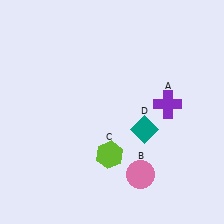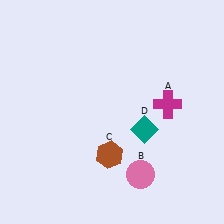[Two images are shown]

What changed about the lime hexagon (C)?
In Image 1, C is lime. In Image 2, it changed to brown.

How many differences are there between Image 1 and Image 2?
There are 2 differences between the two images.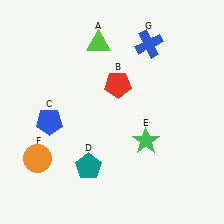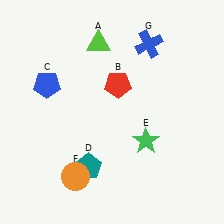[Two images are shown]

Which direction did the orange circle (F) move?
The orange circle (F) moved right.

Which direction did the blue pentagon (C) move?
The blue pentagon (C) moved up.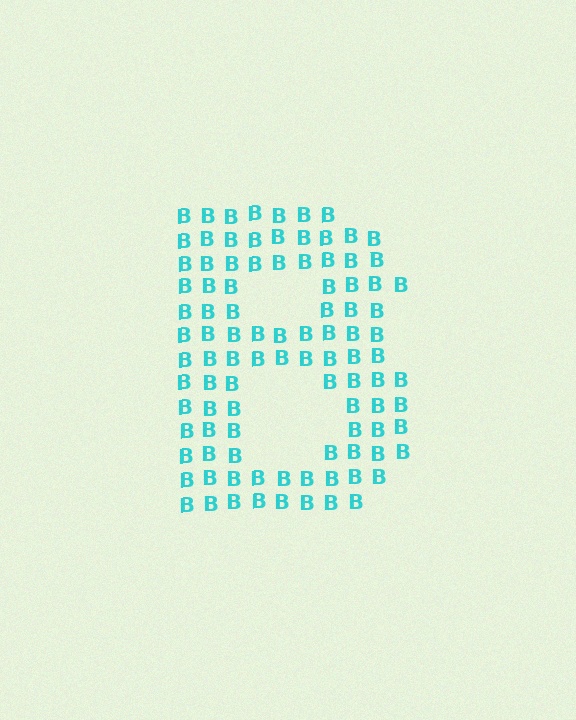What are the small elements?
The small elements are letter B's.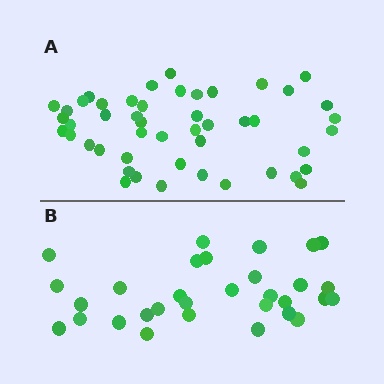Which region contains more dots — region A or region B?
Region A (the top region) has more dots.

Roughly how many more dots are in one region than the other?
Region A has approximately 15 more dots than region B.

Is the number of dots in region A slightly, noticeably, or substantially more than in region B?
Region A has substantially more. The ratio is roughly 1.5 to 1.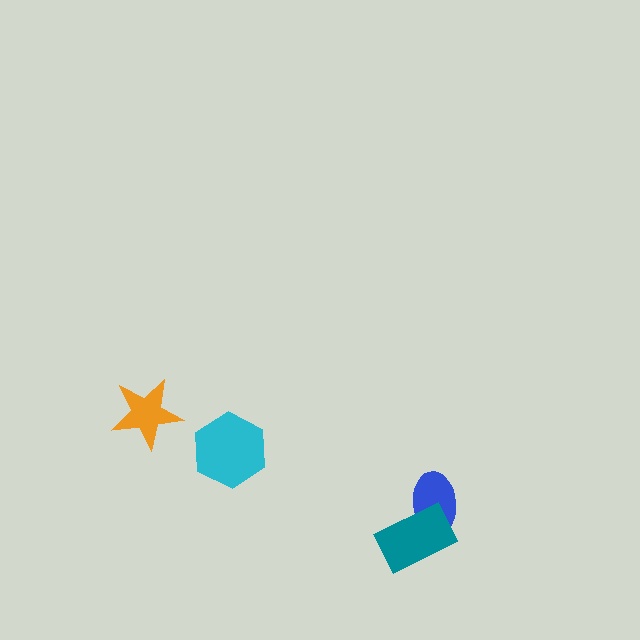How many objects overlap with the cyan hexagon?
0 objects overlap with the cyan hexagon.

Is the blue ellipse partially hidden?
Yes, it is partially covered by another shape.